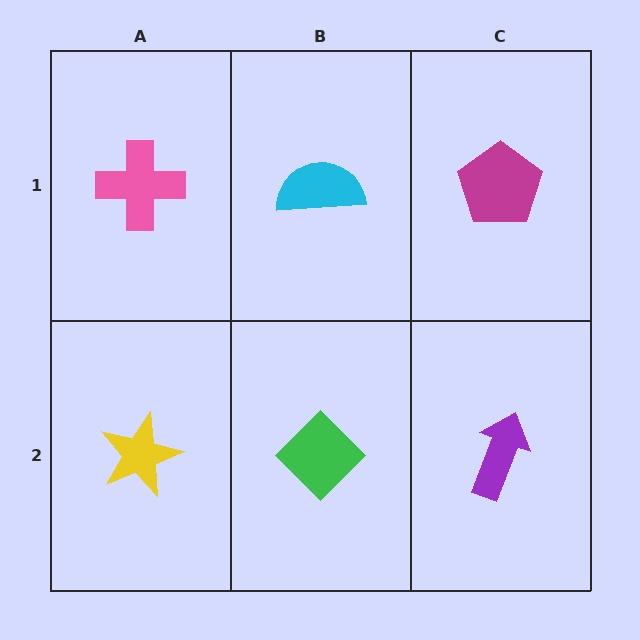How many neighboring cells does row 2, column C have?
2.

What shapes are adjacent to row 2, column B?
A cyan semicircle (row 1, column B), a yellow star (row 2, column A), a purple arrow (row 2, column C).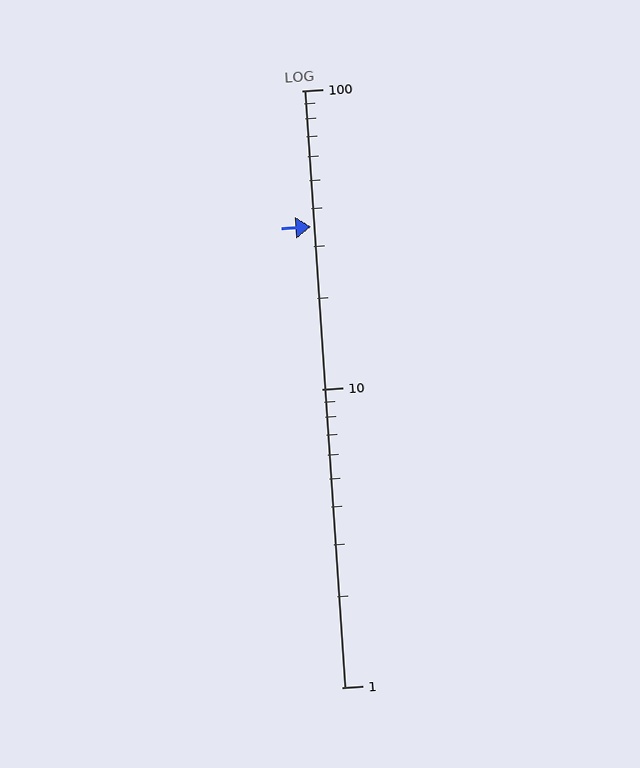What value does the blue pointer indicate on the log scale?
The pointer indicates approximately 35.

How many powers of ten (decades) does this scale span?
The scale spans 2 decades, from 1 to 100.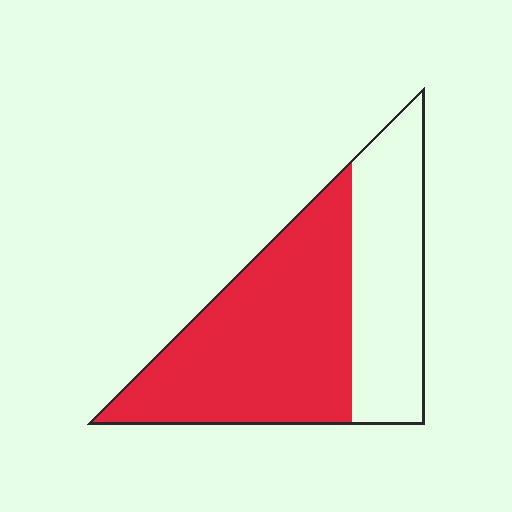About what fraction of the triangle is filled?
About five eighths (5/8).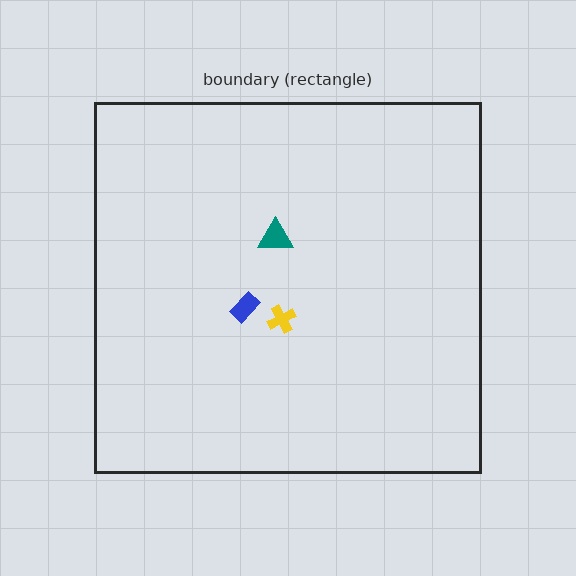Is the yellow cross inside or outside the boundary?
Inside.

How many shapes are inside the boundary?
3 inside, 0 outside.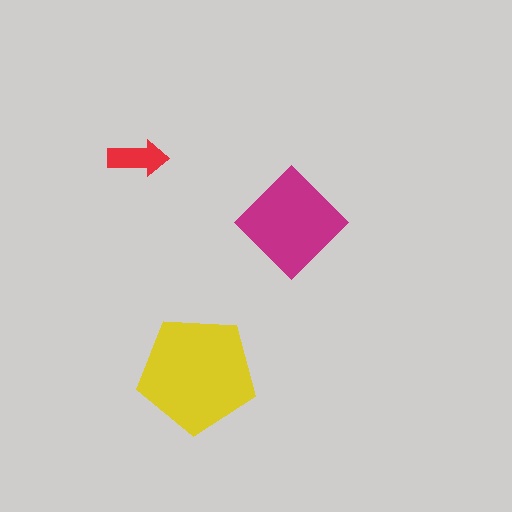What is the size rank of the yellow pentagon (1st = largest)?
1st.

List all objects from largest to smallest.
The yellow pentagon, the magenta diamond, the red arrow.